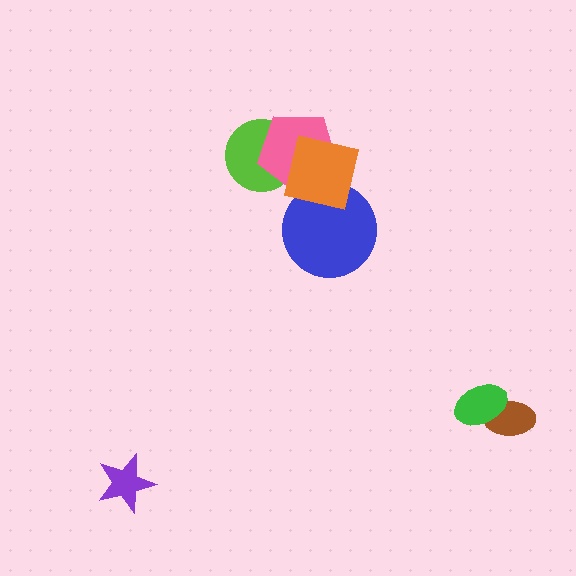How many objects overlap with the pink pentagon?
2 objects overlap with the pink pentagon.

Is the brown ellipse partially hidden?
Yes, it is partially covered by another shape.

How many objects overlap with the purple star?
0 objects overlap with the purple star.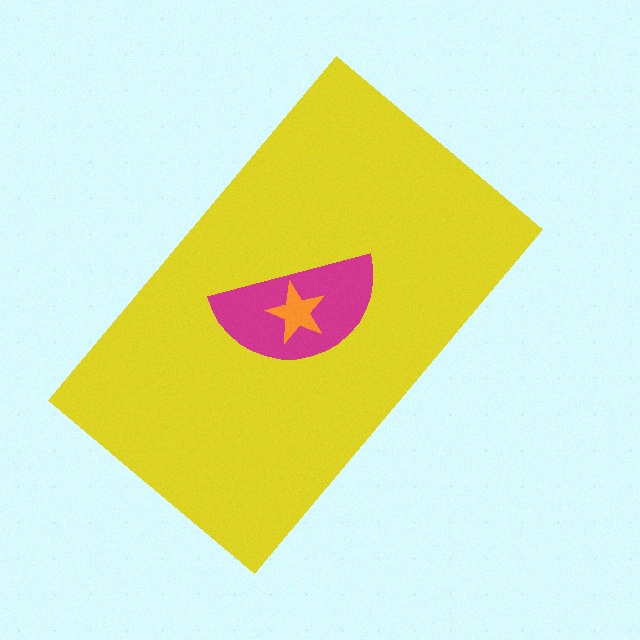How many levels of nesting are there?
3.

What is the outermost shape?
The yellow rectangle.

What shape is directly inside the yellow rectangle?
The magenta semicircle.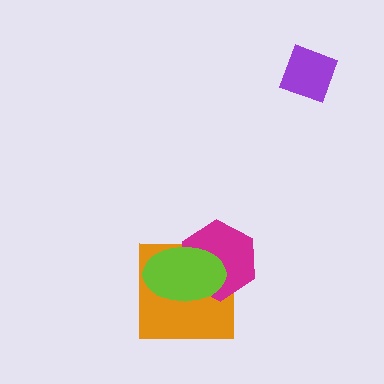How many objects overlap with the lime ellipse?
2 objects overlap with the lime ellipse.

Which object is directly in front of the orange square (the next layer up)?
The magenta hexagon is directly in front of the orange square.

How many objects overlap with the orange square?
2 objects overlap with the orange square.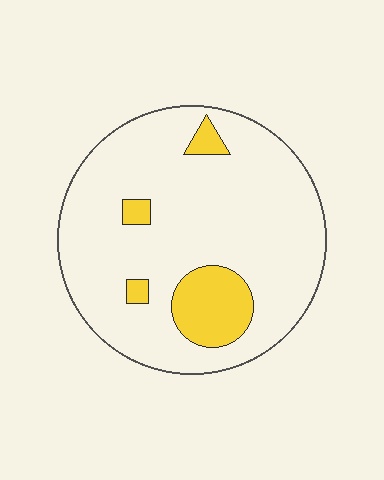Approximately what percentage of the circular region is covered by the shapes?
Approximately 15%.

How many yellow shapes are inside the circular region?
4.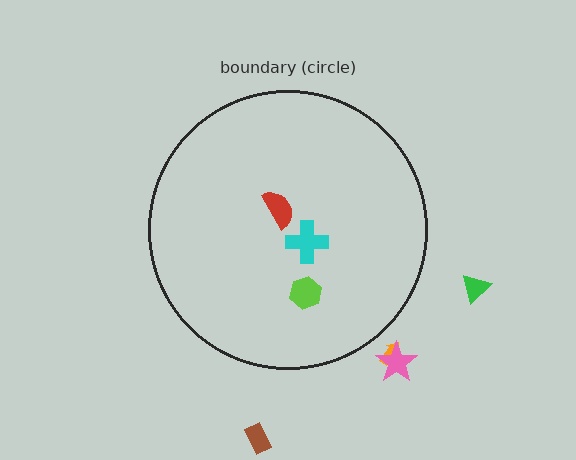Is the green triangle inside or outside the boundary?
Outside.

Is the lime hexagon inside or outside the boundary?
Inside.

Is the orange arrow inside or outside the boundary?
Outside.